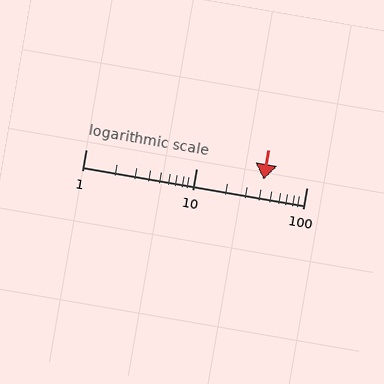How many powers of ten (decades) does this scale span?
The scale spans 2 decades, from 1 to 100.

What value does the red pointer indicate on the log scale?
The pointer indicates approximately 41.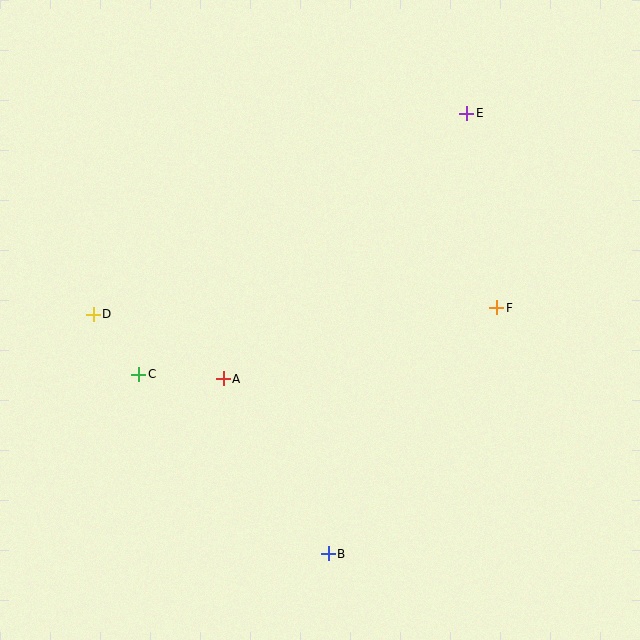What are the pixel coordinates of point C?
Point C is at (139, 374).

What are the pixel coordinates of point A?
Point A is at (223, 379).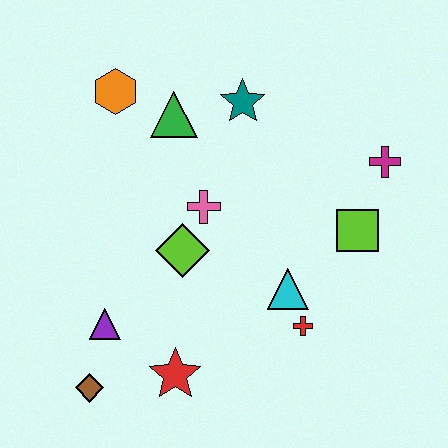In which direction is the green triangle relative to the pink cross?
The green triangle is above the pink cross.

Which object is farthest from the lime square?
The brown diamond is farthest from the lime square.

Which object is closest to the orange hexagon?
The green triangle is closest to the orange hexagon.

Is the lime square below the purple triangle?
No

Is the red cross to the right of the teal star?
Yes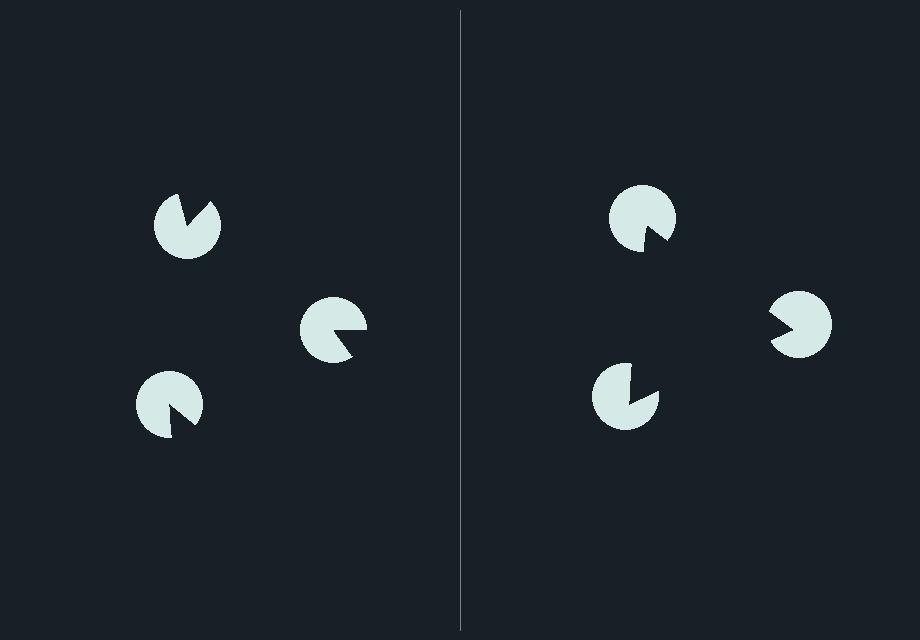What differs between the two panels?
The pac-man discs are positioned identically on both sides; only the wedge orientations differ. On the right they align to a triangle; on the left they are misaligned.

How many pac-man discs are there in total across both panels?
6 — 3 on each side.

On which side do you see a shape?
An illusory triangle appears on the right side. On the left side the wedge cuts are rotated, so no coherent shape forms.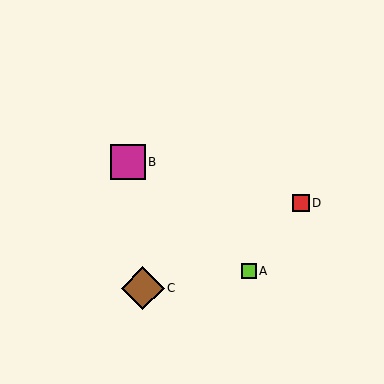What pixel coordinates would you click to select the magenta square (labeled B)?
Click at (128, 162) to select the magenta square B.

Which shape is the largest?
The brown diamond (labeled C) is the largest.